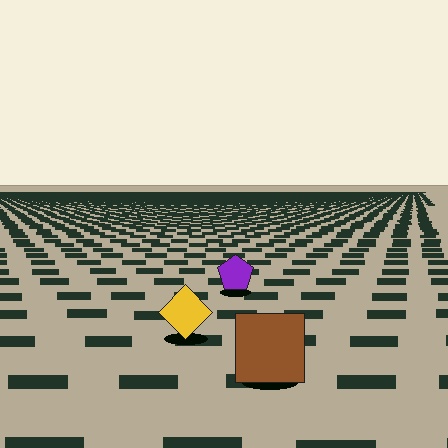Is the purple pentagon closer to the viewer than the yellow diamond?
No. The yellow diamond is closer — you can tell from the texture gradient: the ground texture is coarser near it.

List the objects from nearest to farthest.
From nearest to farthest: the brown square, the yellow diamond, the purple pentagon.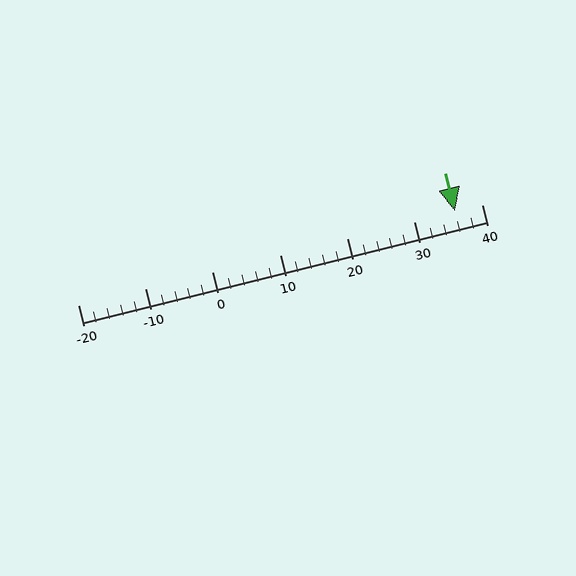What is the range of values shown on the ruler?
The ruler shows values from -20 to 40.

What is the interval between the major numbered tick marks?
The major tick marks are spaced 10 units apart.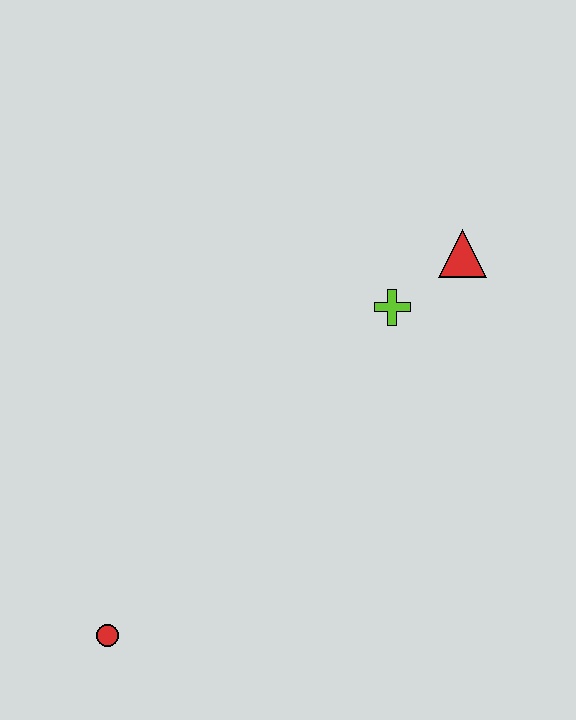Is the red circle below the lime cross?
Yes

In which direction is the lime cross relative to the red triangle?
The lime cross is to the left of the red triangle.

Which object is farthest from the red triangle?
The red circle is farthest from the red triangle.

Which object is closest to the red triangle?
The lime cross is closest to the red triangle.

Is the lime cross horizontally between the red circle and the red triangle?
Yes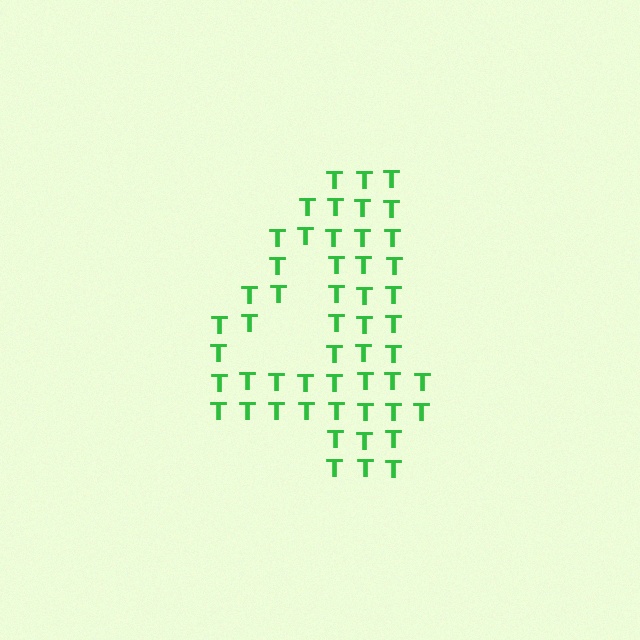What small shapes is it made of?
It is made of small letter T's.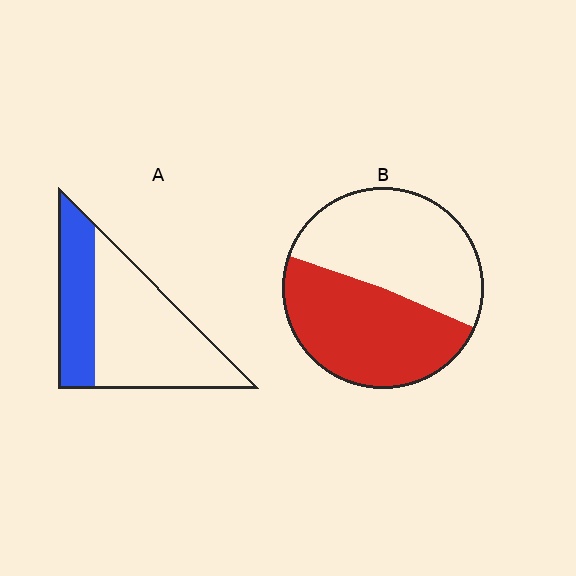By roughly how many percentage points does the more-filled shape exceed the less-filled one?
By roughly 15 percentage points (B over A).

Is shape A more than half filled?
No.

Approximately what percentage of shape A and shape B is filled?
A is approximately 35% and B is approximately 50%.